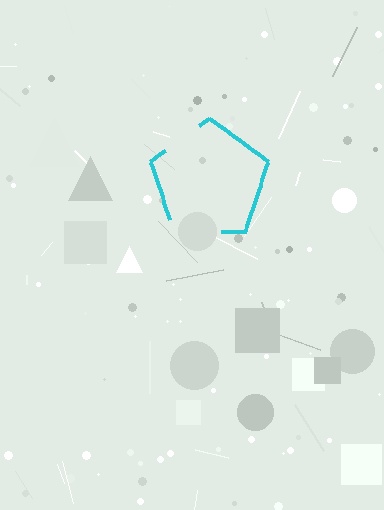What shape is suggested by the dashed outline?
The dashed outline suggests a pentagon.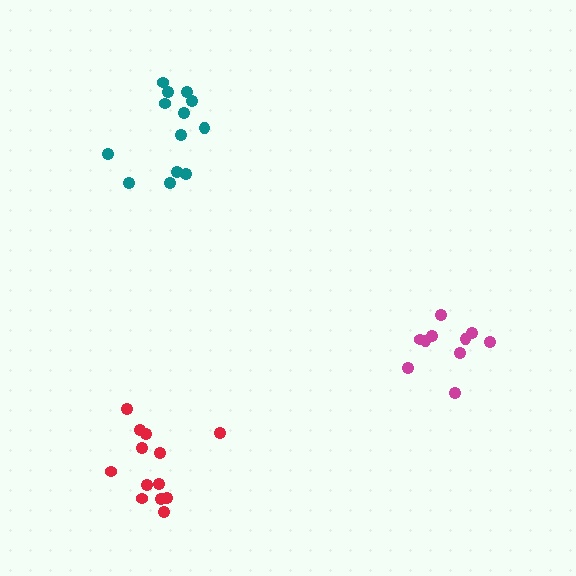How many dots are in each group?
Group 1: 13 dots, Group 2: 10 dots, Group 3: 13 dots (36 total).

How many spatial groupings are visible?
There are 3 spatial groupings.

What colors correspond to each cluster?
The clusters are colored: red, magenta, teal.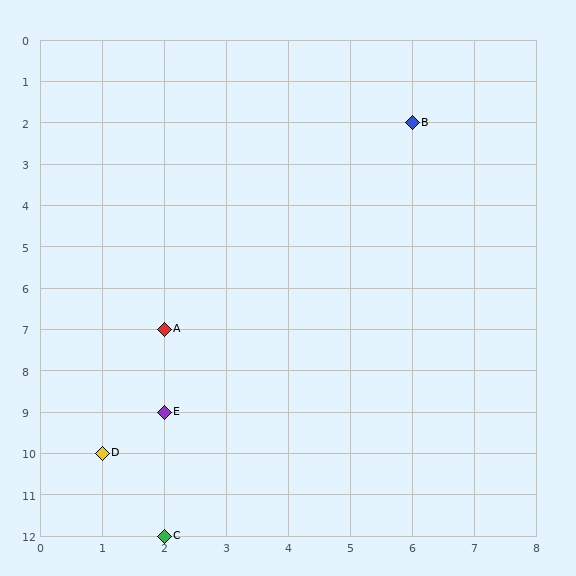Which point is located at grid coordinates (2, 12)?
Point C is at (2, 12).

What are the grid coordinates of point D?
Point D is at grid coordinates (1, 10).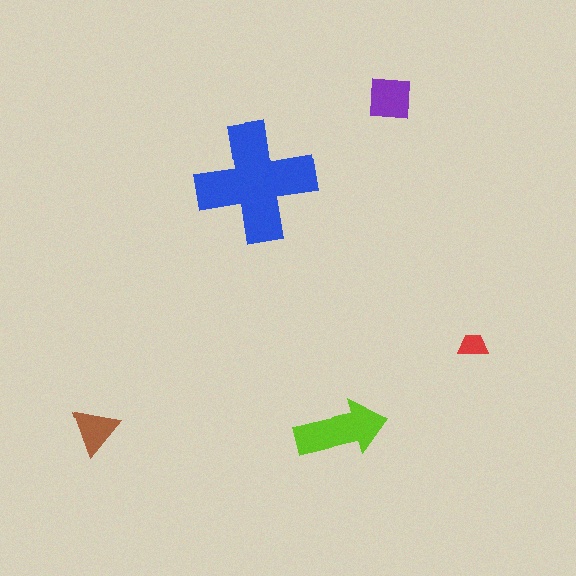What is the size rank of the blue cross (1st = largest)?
1st.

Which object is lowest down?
The lime arrow is bottommost.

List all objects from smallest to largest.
The red trapezoid, the brown triangle, the purple square, the lime arrow, the blue cross.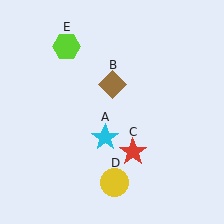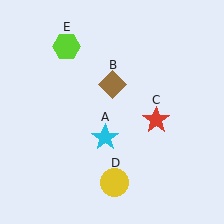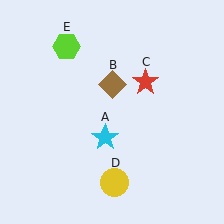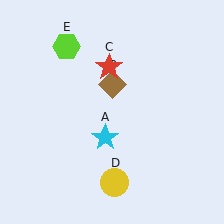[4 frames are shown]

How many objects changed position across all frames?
1 object changed position: red star (object C).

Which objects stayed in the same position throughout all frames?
Cyan star (object A) and brown diamond (object B) and yellow circle (object D) and lime hexagon (object E) remained stationary.